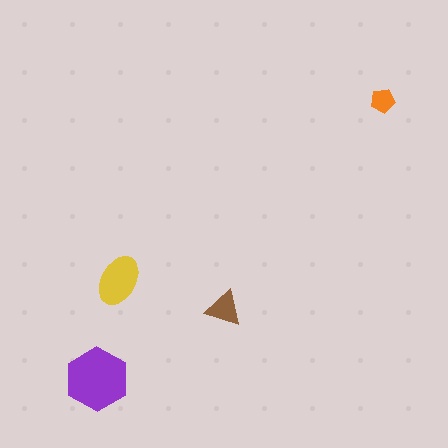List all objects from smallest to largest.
The orange pentagon, the brown triangle, the yellow ellipse, the purple hexagon.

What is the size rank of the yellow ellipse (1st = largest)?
2nd.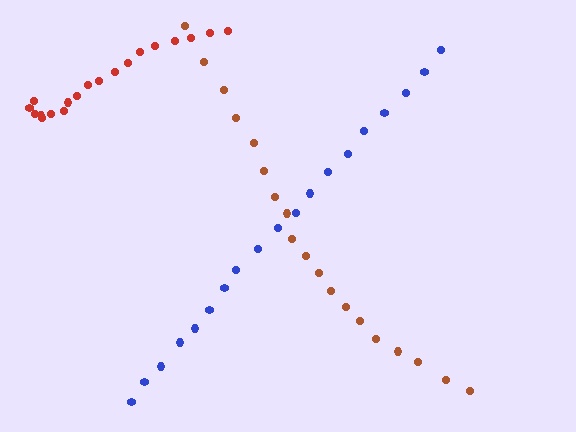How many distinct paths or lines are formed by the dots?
There are 3 distinct paths.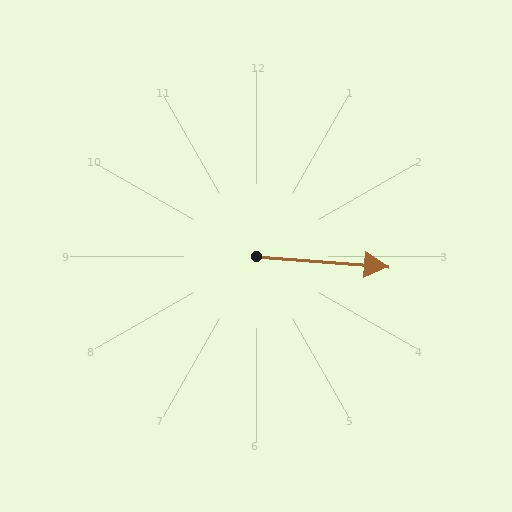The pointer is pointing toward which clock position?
Roughly 3 o'clock.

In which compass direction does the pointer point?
East.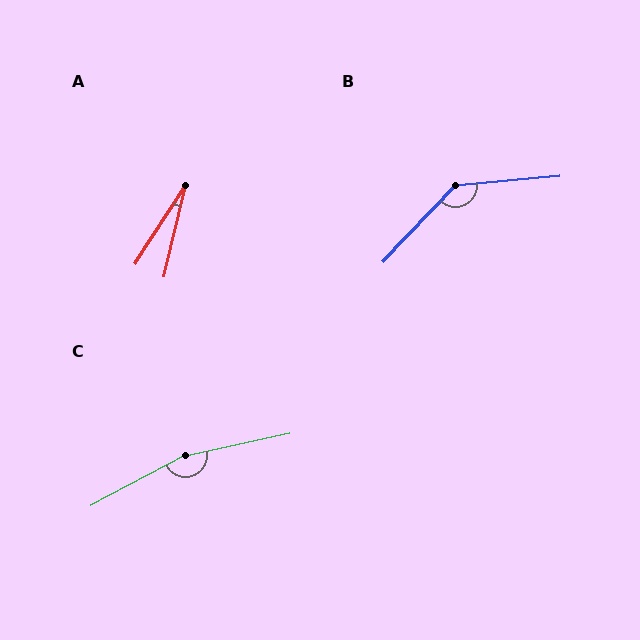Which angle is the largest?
C, at approximately 164 degrees.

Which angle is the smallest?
A, at approximately 19 degrees.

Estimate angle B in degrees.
Approximately 139 degrees.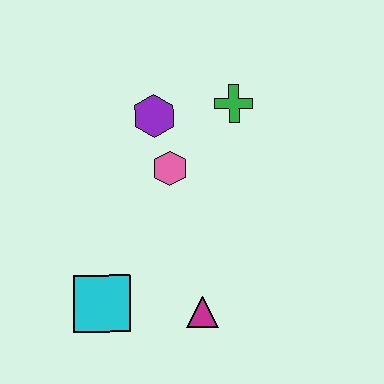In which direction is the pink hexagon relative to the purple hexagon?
The pink hexagon is below the purple hexagon.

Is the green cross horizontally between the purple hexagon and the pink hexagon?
No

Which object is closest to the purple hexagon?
The pink hexagon is closest to the purple hexagon.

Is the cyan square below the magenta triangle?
No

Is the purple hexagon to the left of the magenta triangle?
Yes